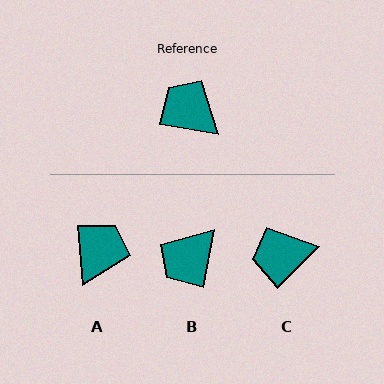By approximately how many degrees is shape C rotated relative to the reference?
Approximately 54 degrees counter-clockwise.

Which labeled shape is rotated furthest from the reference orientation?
B, about 88 degrees away.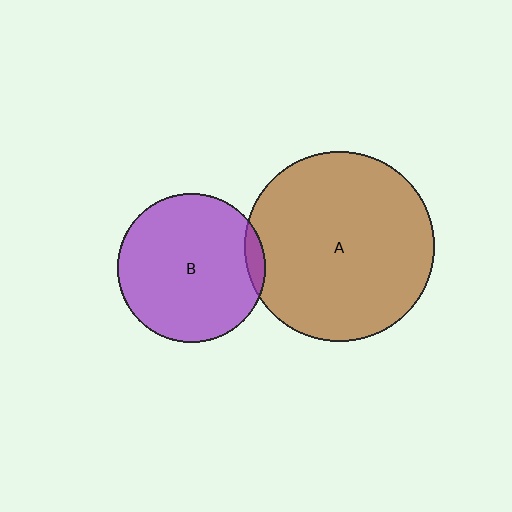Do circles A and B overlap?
Yes.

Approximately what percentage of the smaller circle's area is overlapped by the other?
Approximately 5%.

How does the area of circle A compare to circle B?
Approximately 1.6 times.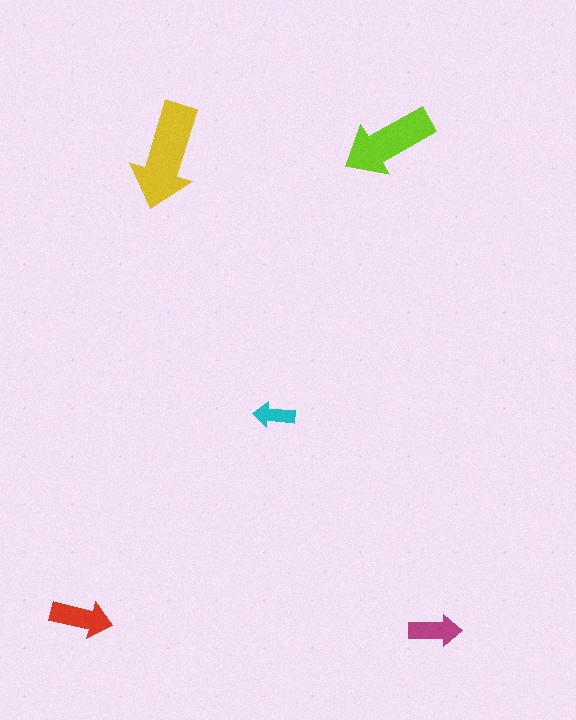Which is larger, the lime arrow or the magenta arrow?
The lime one.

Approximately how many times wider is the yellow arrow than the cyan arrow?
About 2.5 times wider.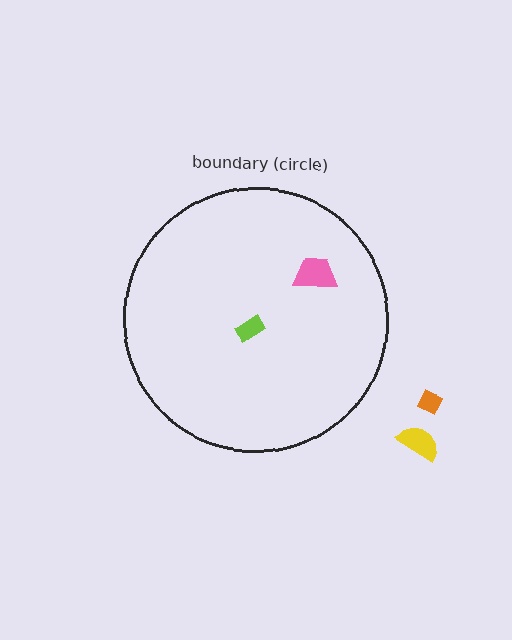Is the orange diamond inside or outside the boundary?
Outside.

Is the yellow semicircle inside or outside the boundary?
Outside.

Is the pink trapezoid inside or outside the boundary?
Inside.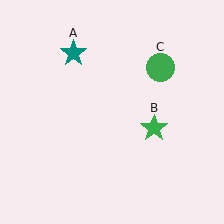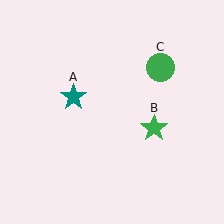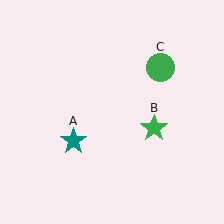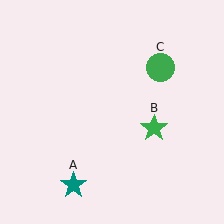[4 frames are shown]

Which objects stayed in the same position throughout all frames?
Green star (object B) and green circle (object C) remained stationary.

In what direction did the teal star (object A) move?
The teal star (object A) moved down.